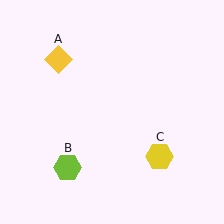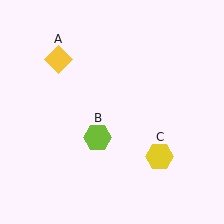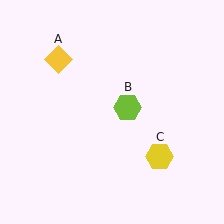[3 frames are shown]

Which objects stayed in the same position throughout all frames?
Yellow diamond (object A) and yellow hexagon (object C) remained stationary.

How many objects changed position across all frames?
1 object changed position: lime hexagon (object B).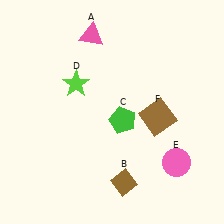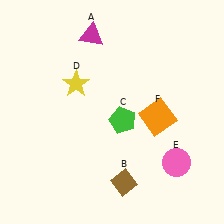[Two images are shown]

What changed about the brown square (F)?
In Image 1, F is brown. In Image 2, it changed to orange.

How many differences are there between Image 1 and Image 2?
There are 3 differences between the two images.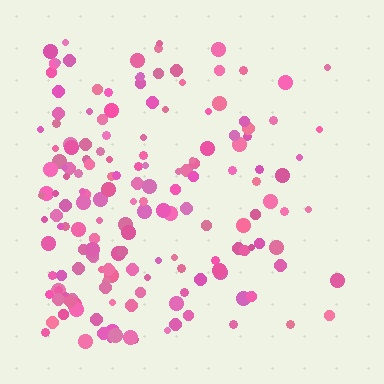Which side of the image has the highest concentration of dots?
The left.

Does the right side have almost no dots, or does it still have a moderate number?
Still a moderate number, just noticeably fewer than the left.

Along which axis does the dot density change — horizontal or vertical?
Horizontal.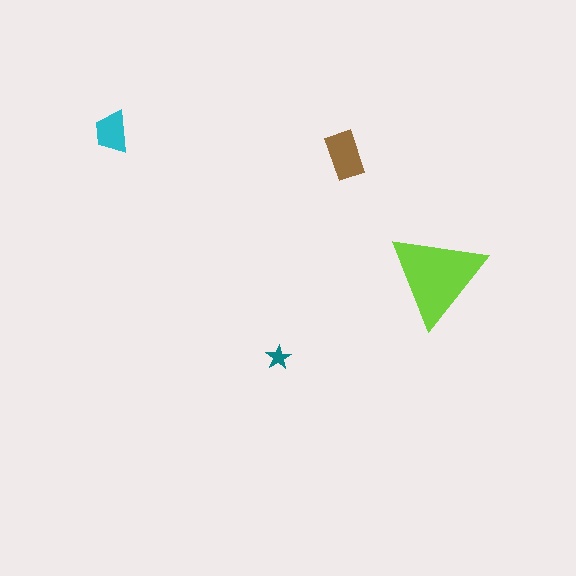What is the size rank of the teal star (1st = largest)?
4th.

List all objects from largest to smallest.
The lime triangle, the brown rectangle, the cyan trapezoid, the teal star.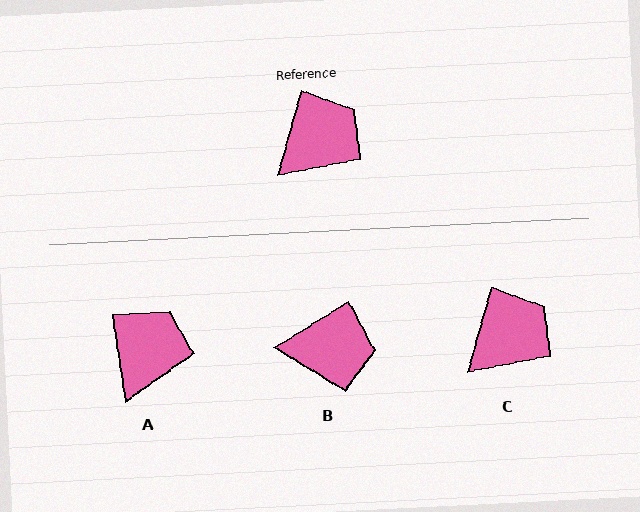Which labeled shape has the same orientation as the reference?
C.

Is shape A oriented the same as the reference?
No, it is off by about 23 degrees.